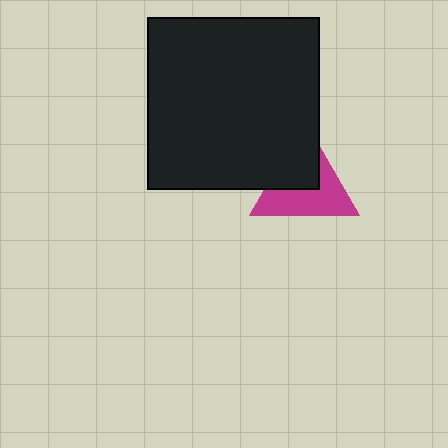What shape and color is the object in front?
The object in front is a black square.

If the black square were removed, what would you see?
You would see the complete magenta triangle.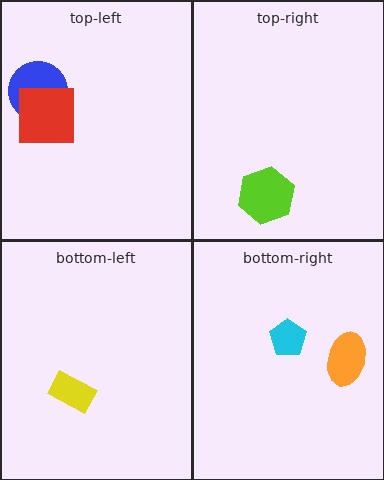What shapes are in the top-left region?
The blue circle, the red square.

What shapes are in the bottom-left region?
The yellow rectangle.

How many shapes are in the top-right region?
1.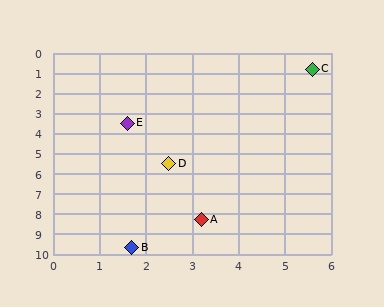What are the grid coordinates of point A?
Point A is at approximately (3.2, 8.3).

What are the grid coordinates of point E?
Point E is at approximately (1.6, 3.5).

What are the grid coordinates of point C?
Point C is at approximately (5.6, 0.8).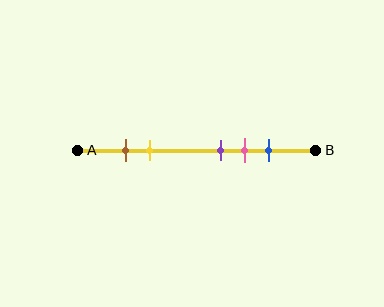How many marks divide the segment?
There are 5 marks dividing the segment.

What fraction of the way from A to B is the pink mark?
The pink mark is approximately 70% (0.7) of the way from A to B.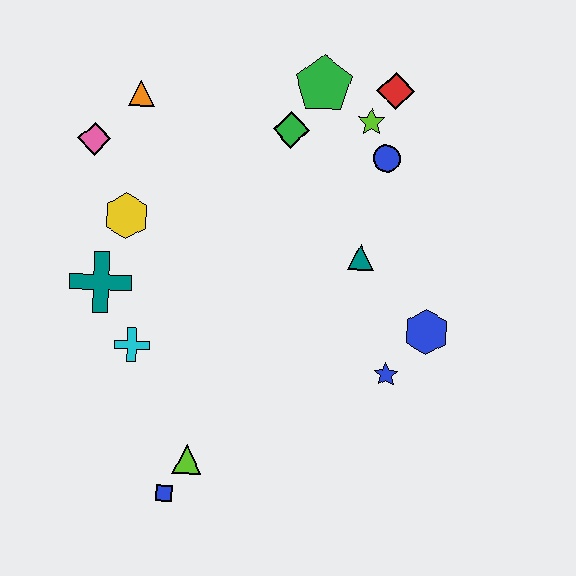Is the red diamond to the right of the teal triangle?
Yes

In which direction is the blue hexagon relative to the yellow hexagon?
The blue hexagon is to the right of the yellow hexagon.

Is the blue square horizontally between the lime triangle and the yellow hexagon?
Yes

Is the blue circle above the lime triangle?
Yes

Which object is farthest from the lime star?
The blue square is farthest from the lime star.